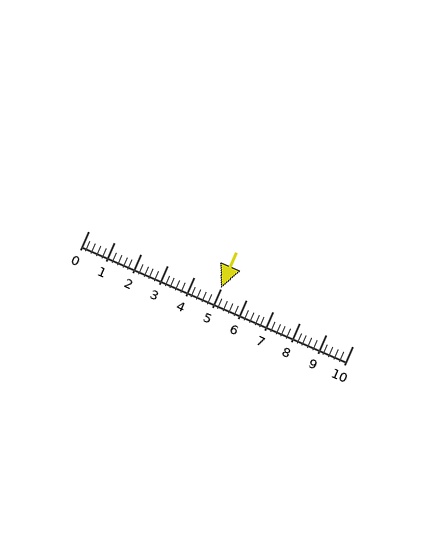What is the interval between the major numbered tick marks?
The major tick marks are spaced 1 units apart.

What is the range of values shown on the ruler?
The ruler shows values from 0 to 10.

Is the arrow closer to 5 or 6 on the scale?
The arrow is closer to 5.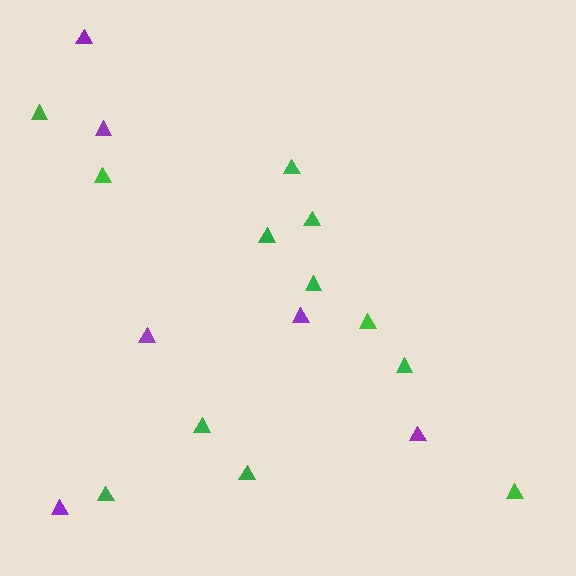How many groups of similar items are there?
There are 2 groups: one group of green triangles (12) and one group of purple triangles (6).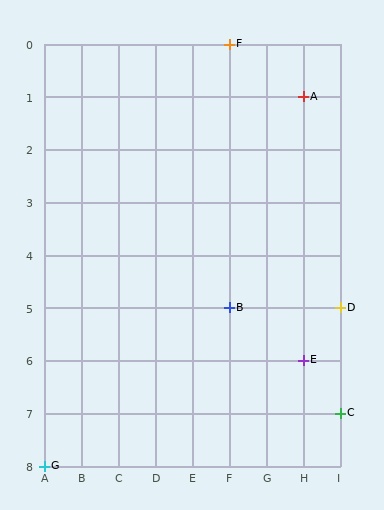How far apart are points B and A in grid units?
Points B and A are 2 columns and 4 rows apart (about 4.5 grid units diagonally).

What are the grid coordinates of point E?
Point E is at grid coordinates (H, 6).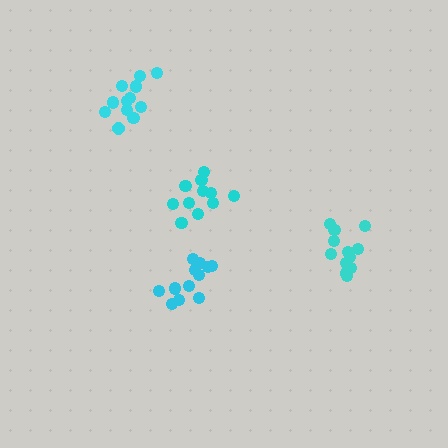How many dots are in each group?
Group 1: 12 dots, Group 2: 12 dots, Group 3: 12 dots, Group 4: 12 dots (48 total).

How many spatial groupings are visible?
There are 4 spatial groupings.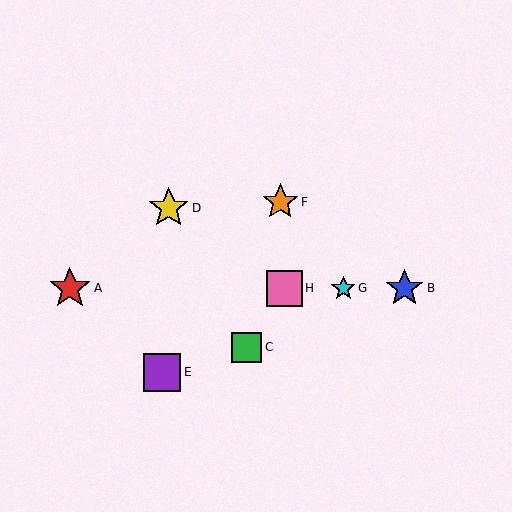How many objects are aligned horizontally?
4 objects (A, B, G, H) are aligned horizontally.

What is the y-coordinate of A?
Object A is at y≈288.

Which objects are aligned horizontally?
Objects A, B, G, H are aligned horizontally.